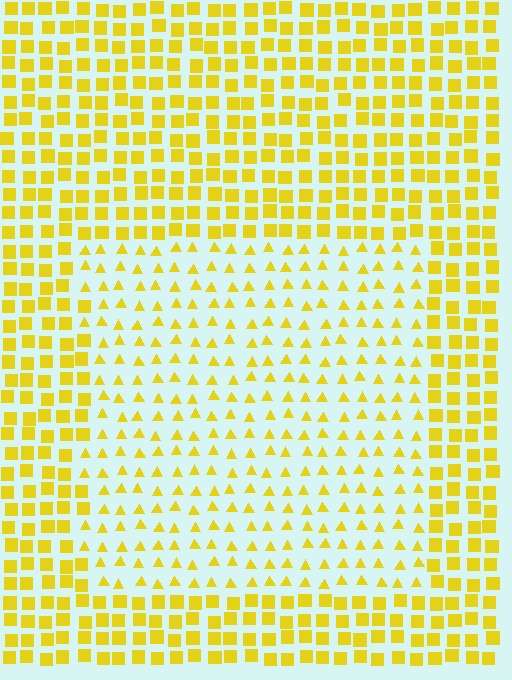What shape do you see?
I see a rectangle.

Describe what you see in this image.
The image is filled with small yellow elements arranged in a uniform grid. A rectangle-shaped region contains triangles, while the surrounding area contains squares. The boundary is defined purely by the change in element shape.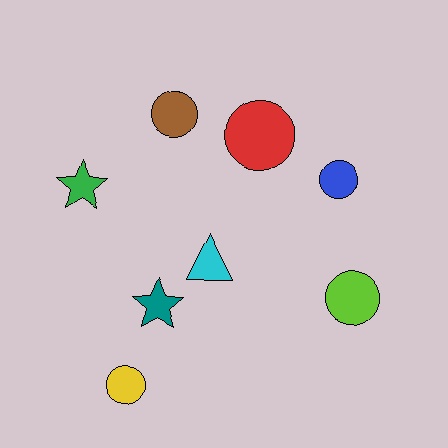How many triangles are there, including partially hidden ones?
There is 1 triangle.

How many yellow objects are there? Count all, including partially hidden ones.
There is 1 yellow object.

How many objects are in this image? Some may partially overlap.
There are 8 objects.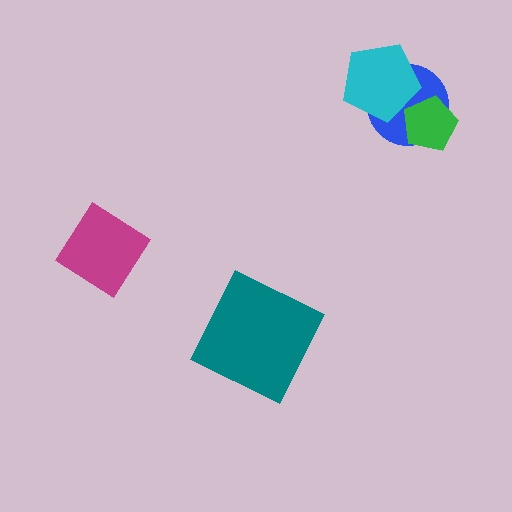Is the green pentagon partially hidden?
No, no other shape covers it.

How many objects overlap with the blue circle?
2 objects overlap with the blue circle.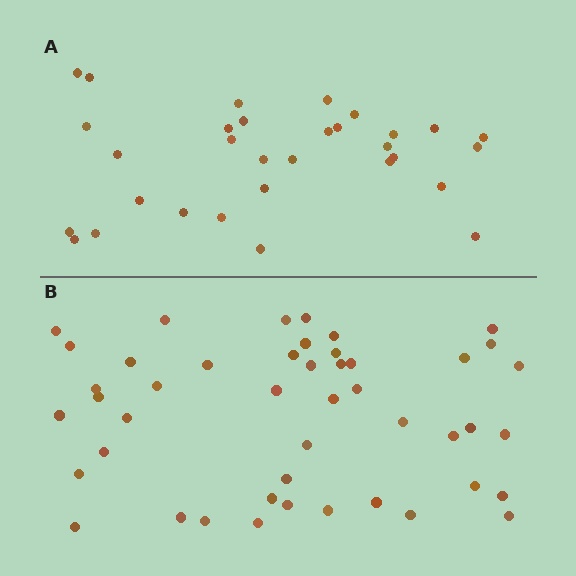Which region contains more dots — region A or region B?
Region B (the bottom region) has more dots.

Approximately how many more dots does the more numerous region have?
Region B has approximately 15 more dots than region A.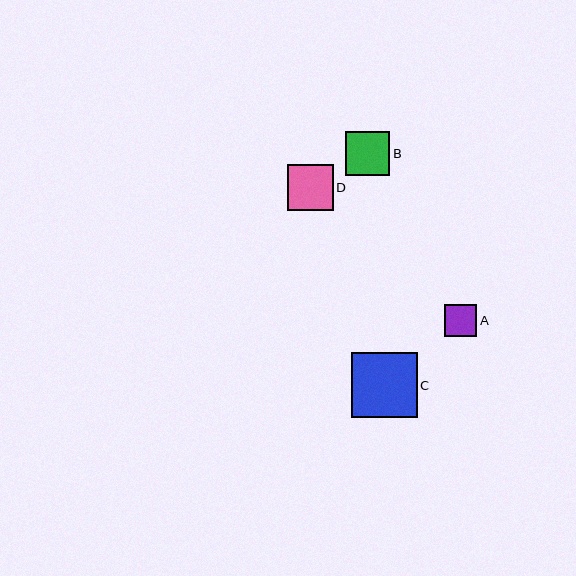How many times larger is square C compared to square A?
Square C is approximately 2.0 times the size of square A.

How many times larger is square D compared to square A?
Square D is approximately 1.4 times the size of square A.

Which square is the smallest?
Square A is the smallest with a size of approximately 32 pixels.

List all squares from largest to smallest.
From largest to smallest: C, D, B, A.